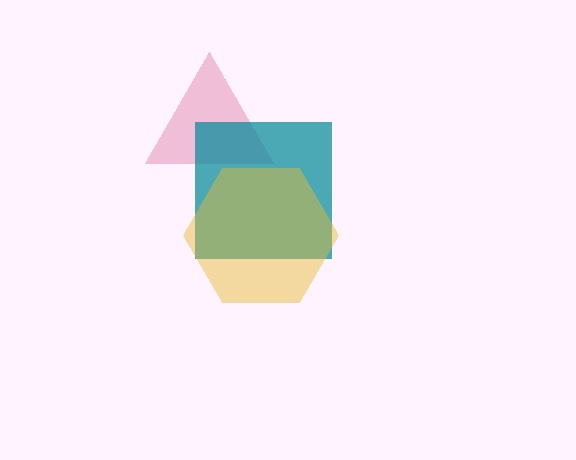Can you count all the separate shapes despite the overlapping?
Yes, there are 3 separate shapes.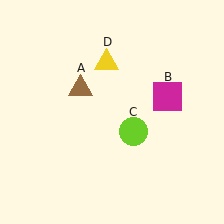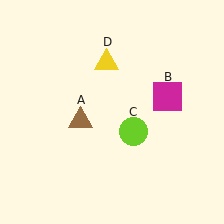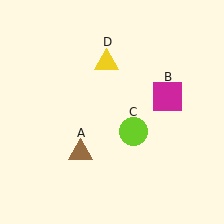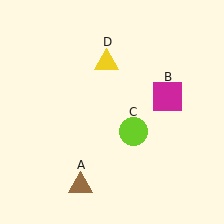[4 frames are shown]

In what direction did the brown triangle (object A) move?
The brown triangle (object A) moved down.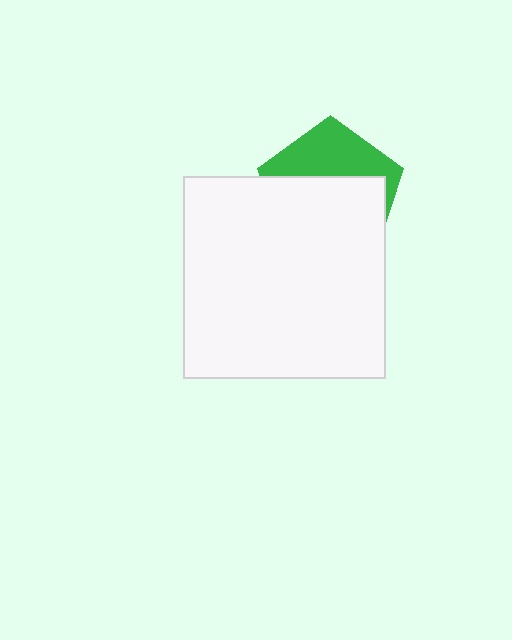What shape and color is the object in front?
The object in front is a white square.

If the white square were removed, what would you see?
You would see the complete green pentagon.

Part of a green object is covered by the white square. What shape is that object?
It is a pentagon.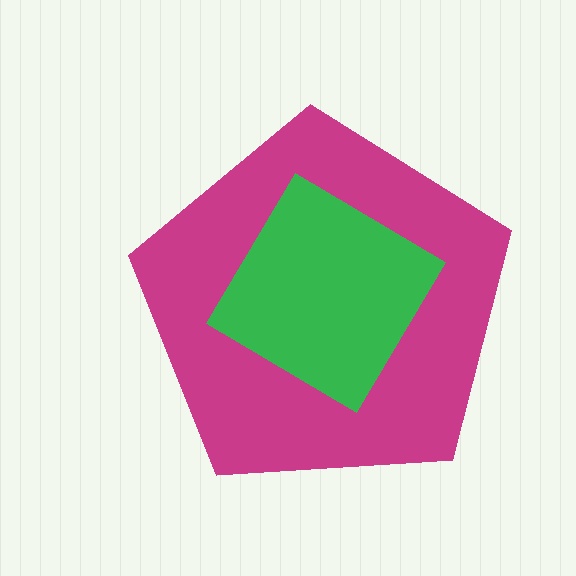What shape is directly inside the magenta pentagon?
The green diamond.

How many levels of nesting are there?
2.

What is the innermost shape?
The green diamond.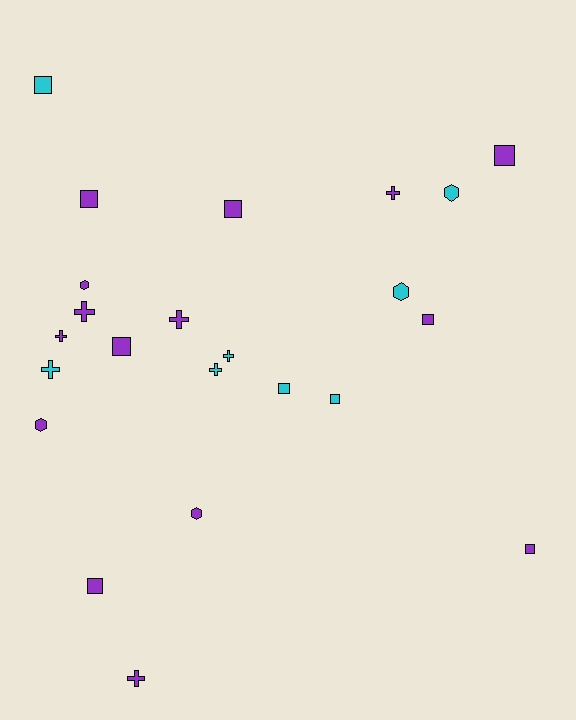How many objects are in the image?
There are 23 objects.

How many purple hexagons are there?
There are 3 purple hexagons.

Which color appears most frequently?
Purple, with 15 objects.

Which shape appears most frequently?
Square, with 10 objects.